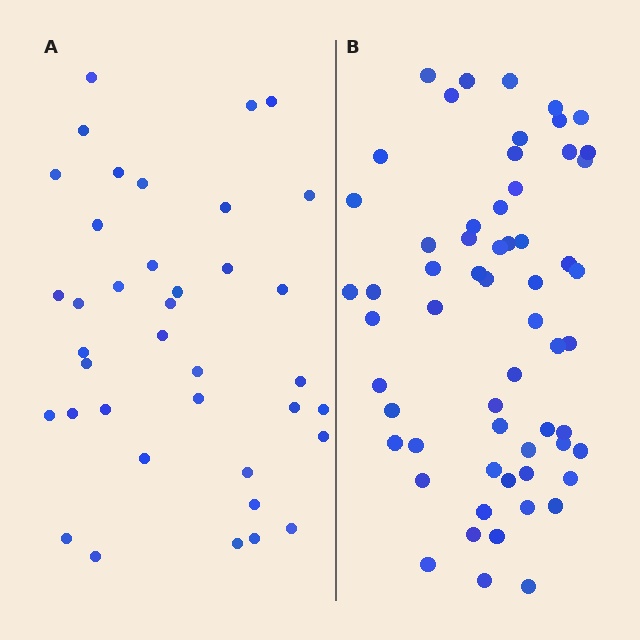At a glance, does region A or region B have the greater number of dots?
Region B (the right region) has more dots.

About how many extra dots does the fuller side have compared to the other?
Region B has approximately 20 more dots than region A.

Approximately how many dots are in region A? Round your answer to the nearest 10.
About 40 dots. (The exact count is 38, which rounds to 40.)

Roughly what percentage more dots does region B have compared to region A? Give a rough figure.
About 60% more.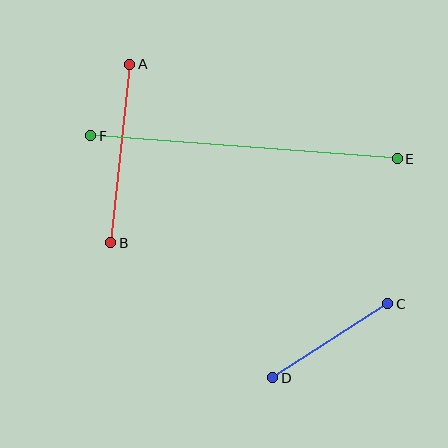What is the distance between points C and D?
The distance is approximately 137 pixels.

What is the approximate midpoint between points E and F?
The midpoint is at approximately (244, 147) pixels.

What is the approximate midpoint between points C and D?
The midpoint is at approximately (330, 341) pixels.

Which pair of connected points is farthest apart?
Points E and F are farthest apart.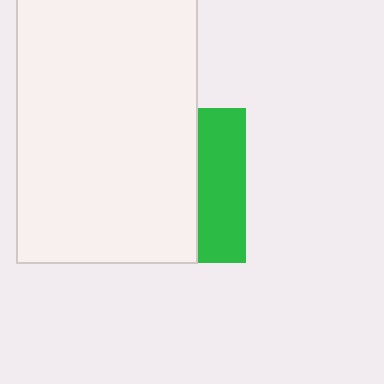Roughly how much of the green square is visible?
A small part of it is visible (roughly 31%).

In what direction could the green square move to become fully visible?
The green square could move right. That would shift it out from behind the white rectangle entirely.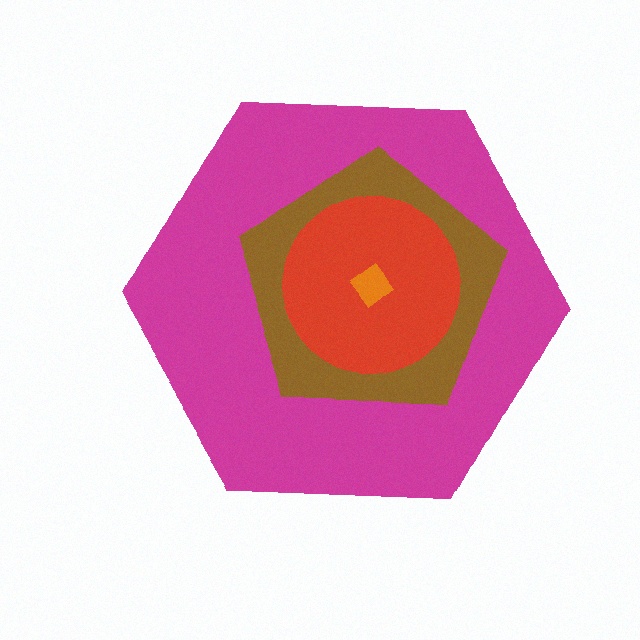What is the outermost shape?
The magenta hexagon.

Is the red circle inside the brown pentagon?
Yes.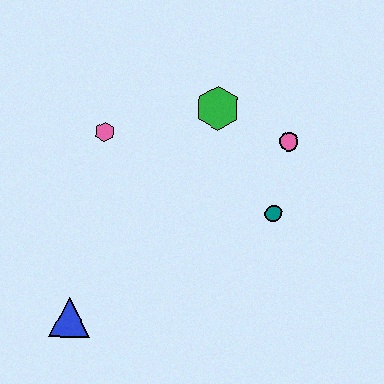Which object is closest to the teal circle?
The pink circle is closest to the teal circle.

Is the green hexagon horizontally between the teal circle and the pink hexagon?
Yes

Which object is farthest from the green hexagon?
The blue triangle is farthest from the green hexagon.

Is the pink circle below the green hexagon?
Yes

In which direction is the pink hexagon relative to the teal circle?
The pink hexagon is to the left of the teal circle.